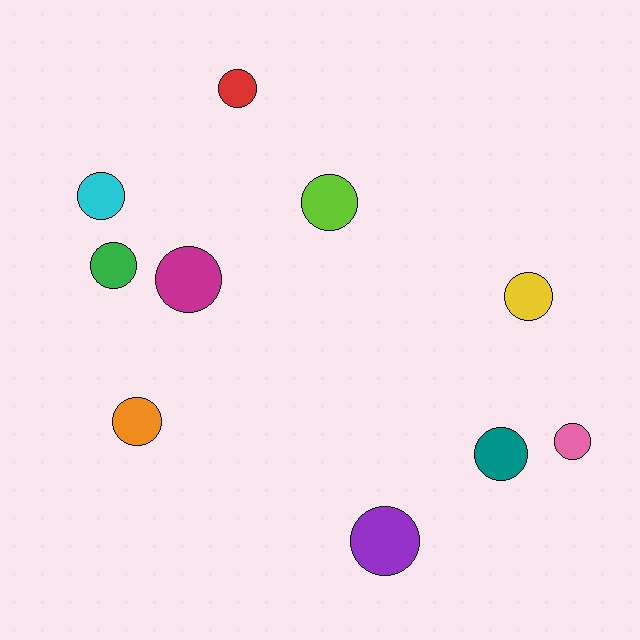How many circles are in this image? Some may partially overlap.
There are 10 circles.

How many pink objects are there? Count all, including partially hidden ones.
There is 1 pink object.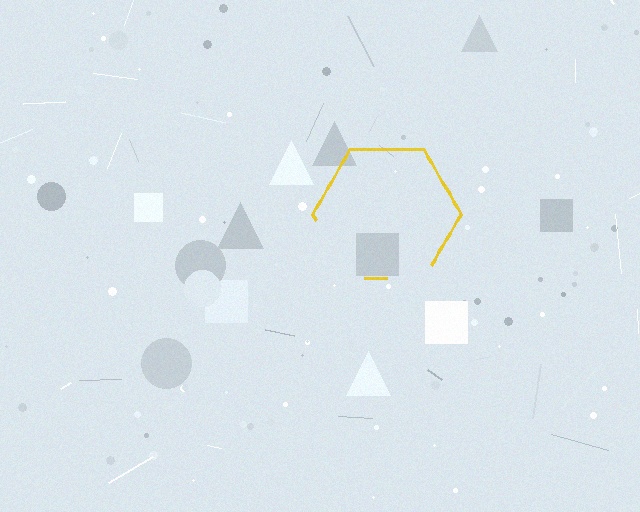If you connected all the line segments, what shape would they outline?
They would outline a hexagon.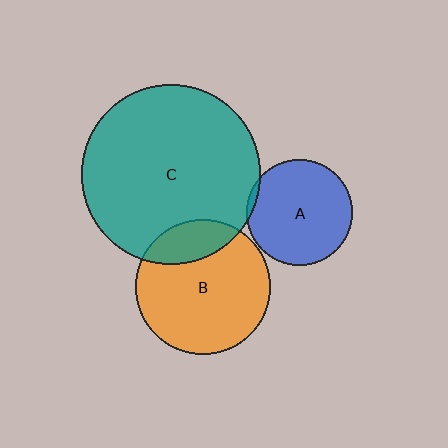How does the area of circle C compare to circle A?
Approximately 2.8 times.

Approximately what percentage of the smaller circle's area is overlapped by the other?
Approximately 20%.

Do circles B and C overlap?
Yes.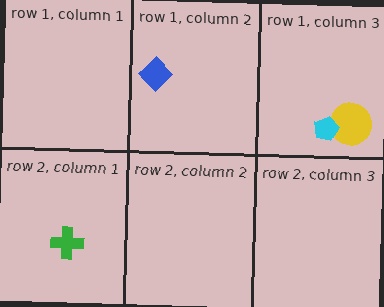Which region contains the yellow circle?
The row 1, column 3 region.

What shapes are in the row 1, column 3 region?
The yellow circle, the cyan pentagon.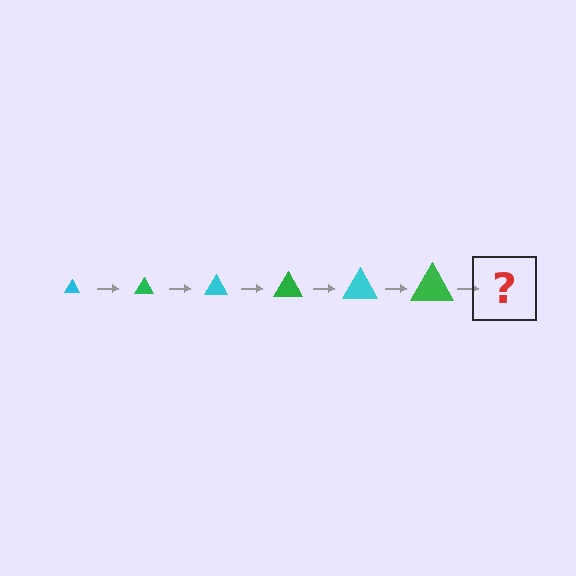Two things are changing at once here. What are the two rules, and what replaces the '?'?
The two rules are that the triangle grows larger each step and the color cycles through cyan and green. The '?' should be a cyan triangle, larger than the previous one.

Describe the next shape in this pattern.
It should be a cyan triangle, larger than the previous one.